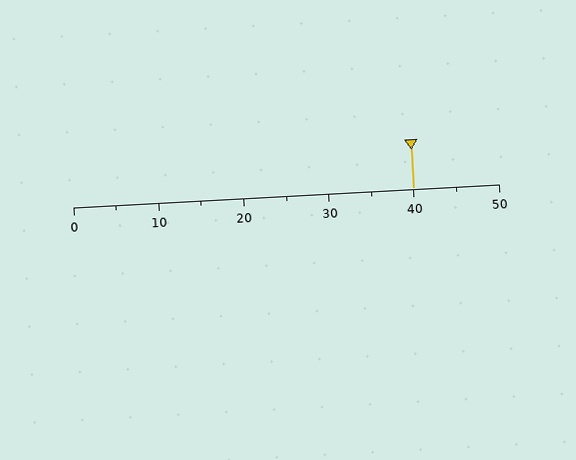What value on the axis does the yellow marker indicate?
The marker indicates approximately 40.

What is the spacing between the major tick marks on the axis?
The major ticks are spaced 10 apart.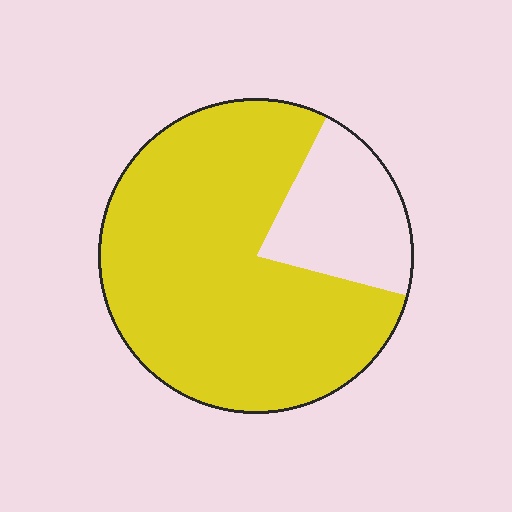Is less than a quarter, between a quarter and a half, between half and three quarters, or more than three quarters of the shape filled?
More than three quarters.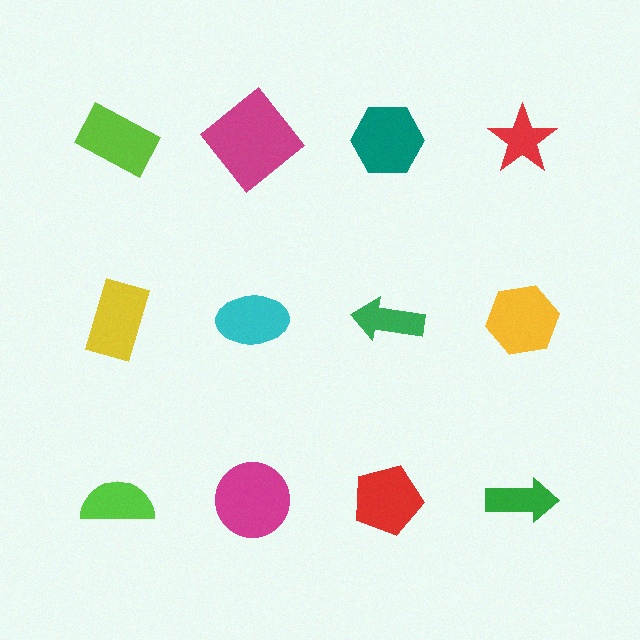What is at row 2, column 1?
A yellow rectangle.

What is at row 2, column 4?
A yellow hexagon.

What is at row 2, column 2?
A cyan ellipse.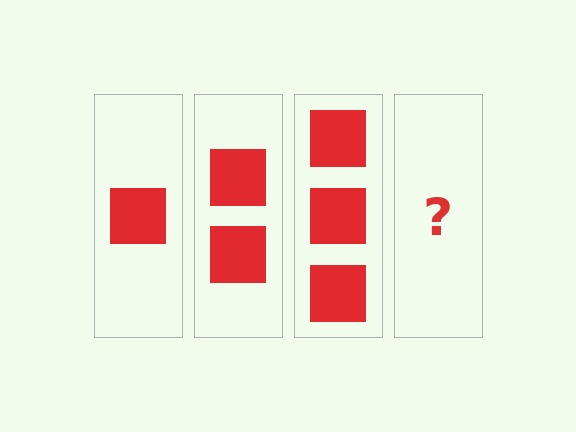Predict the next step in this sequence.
The next step is 4 squares.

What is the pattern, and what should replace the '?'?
The pattern is that each step adds one more square. The '?' should be 4 squares.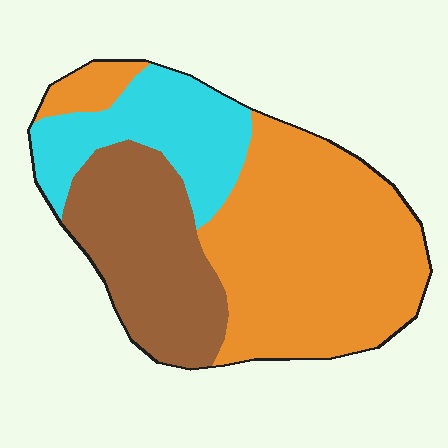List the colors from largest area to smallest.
From largest to smallest: orange, brown, cyan.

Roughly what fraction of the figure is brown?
Brown covers 28% of the figure.